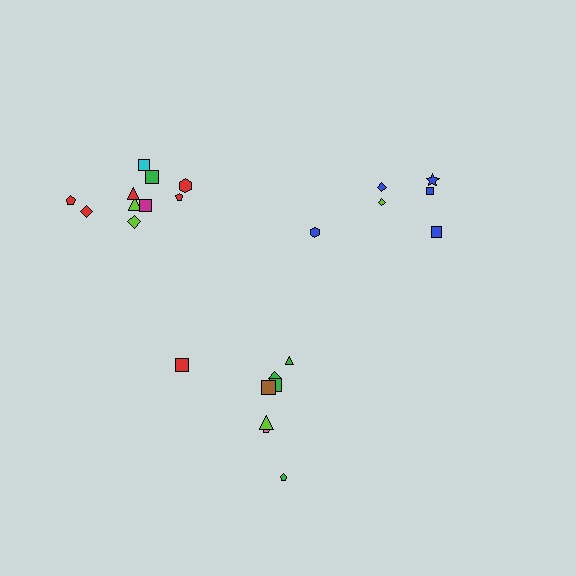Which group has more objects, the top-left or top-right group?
The top-left group.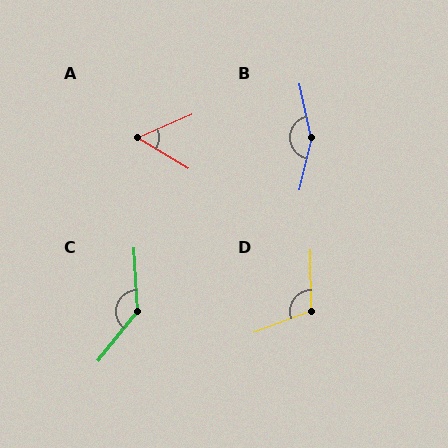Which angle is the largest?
B, at approximately 155 degrees.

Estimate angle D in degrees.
Approximately 110 degrees.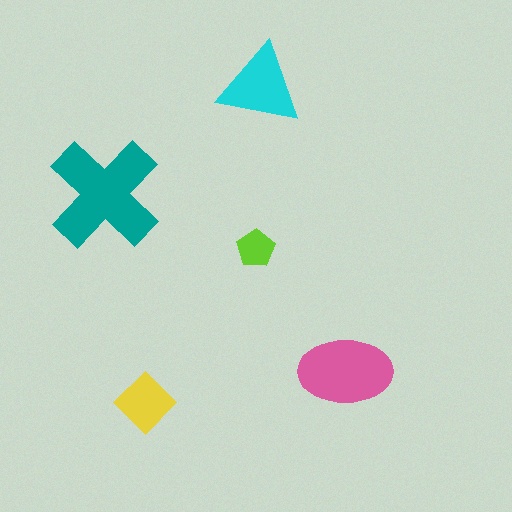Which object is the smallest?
The lime pentagon.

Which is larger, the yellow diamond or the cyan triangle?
The cyan triangle.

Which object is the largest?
The teal cross.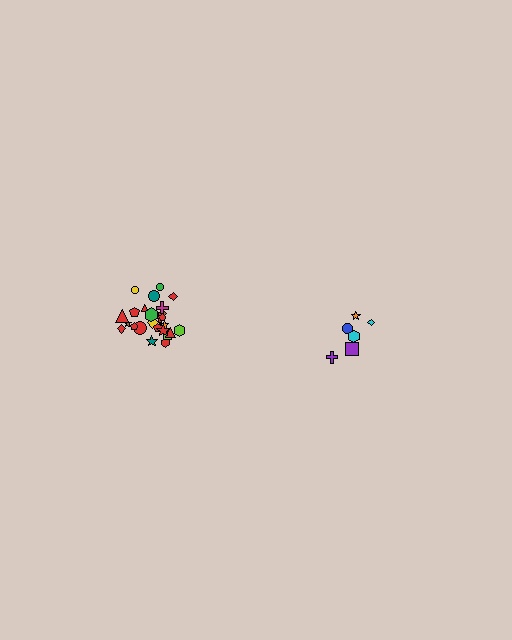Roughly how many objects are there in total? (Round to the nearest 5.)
Roughly 30 objects in total.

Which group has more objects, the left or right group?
The left group.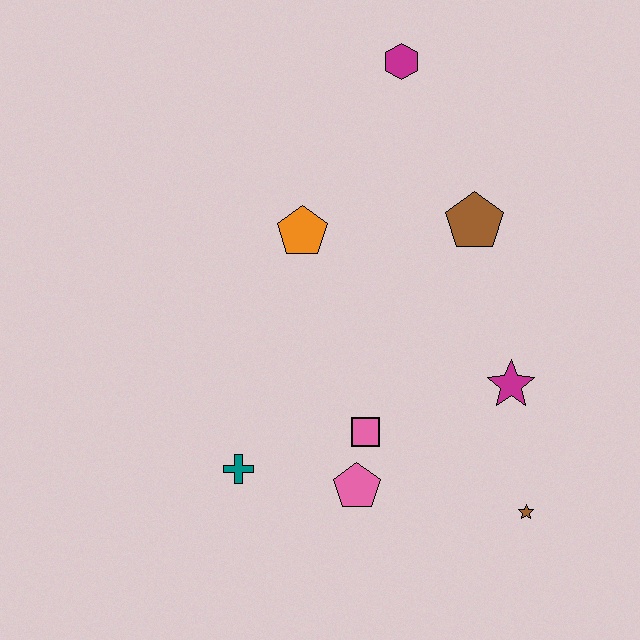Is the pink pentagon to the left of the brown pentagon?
Yes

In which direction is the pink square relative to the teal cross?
The pink square is to the right of the teal cross.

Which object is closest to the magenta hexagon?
The brown pentagon is closest to the magenta hexagon.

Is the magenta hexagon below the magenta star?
No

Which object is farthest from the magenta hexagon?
The brown star is farthest from the magenta hexagon.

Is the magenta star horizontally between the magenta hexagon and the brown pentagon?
No